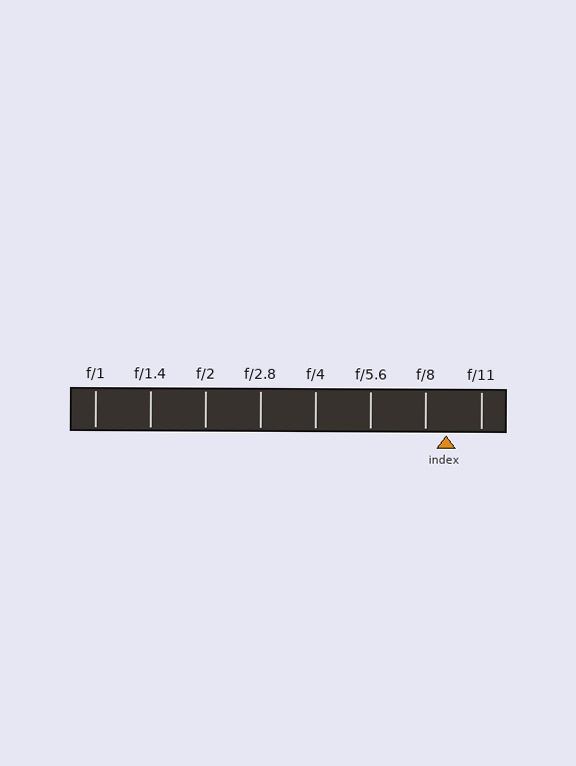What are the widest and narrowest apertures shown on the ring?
The widest aperture shown is f/1 and the narrowest is f/11.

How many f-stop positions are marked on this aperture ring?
There are 8 f-stop positions marked.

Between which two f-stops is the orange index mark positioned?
The index mark is between f/8 and f/11.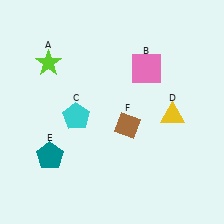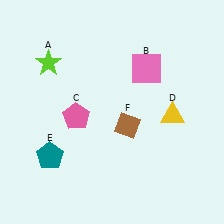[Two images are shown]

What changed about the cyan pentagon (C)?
In Image 1, C is cyan. In Image 2, it changed to pink.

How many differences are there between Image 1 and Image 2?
There is 1 difference between the two images.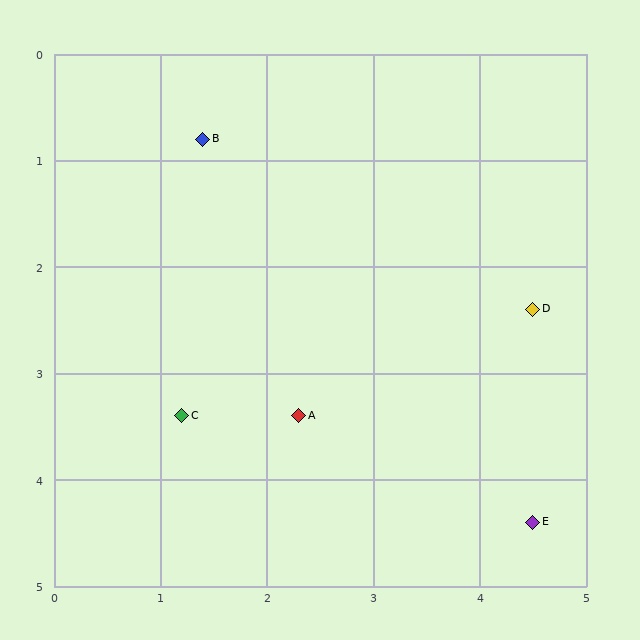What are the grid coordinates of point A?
Point A is at approximately (2.3, 3.4).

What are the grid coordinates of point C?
Point C is at approximately (1.2, 3.4).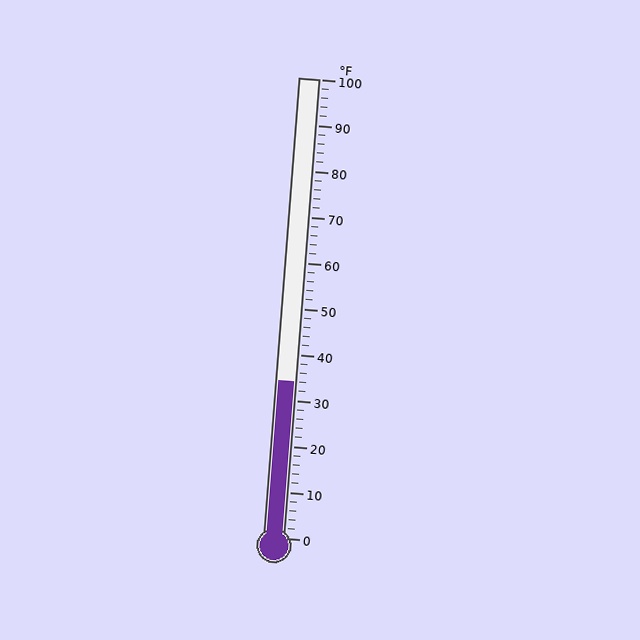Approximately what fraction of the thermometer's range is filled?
The thermometer is filled to approximately 35% of its range.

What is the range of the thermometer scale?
The thermometer scale ranges from 0°F to 100°F.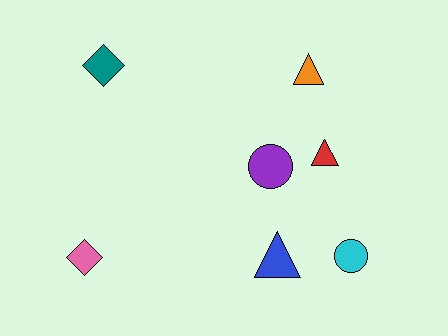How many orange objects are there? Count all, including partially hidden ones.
There is 1 orange object.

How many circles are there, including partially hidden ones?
There are 2 circles.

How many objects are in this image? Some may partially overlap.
There are 7 objects.